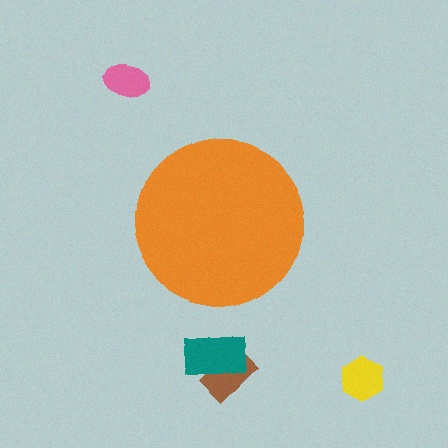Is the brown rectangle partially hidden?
No, the brown rectangle is fully visible.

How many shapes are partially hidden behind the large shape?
0 shapes are partially hidden.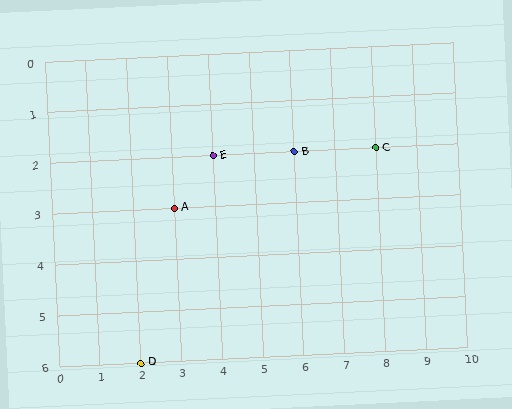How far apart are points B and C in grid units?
Points B and C are 2 columns apart.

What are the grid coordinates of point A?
Point A is at grid coordinates (3, 3).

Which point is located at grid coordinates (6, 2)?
Point B is at (6, 2).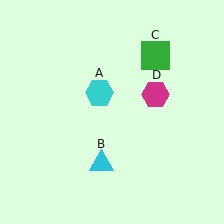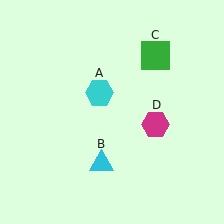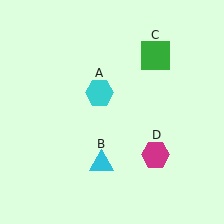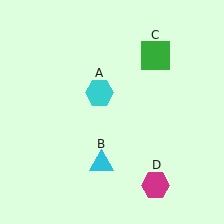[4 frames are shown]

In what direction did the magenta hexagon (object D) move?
The magenta hexagon (object D) moved down.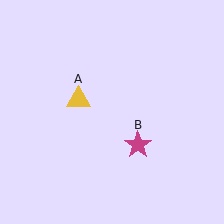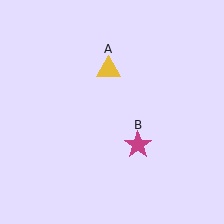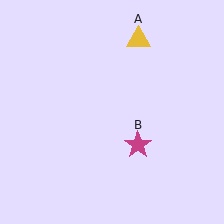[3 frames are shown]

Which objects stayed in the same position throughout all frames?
Magenta star (object B) remained stationary.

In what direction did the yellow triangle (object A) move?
The yellow triangle (object A) moved up and to the right.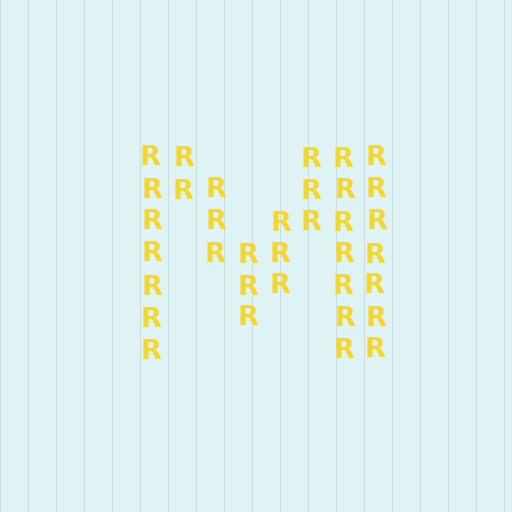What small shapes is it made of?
It is made of small letter R's.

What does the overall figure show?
The overall figure shows the letter M.